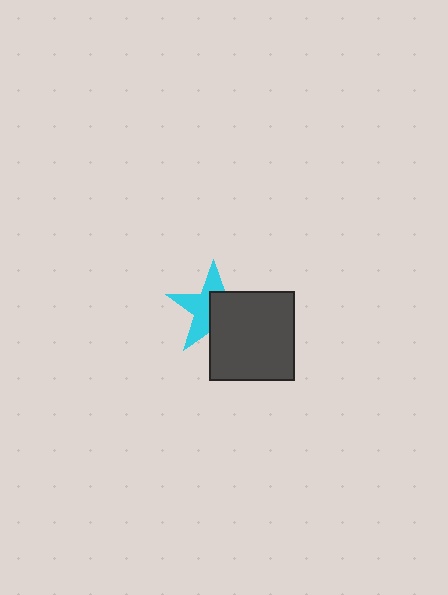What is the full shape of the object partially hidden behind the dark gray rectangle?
The partially hidden object is a cyan star.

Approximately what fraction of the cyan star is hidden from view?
Roughly 49% of the cyan star is hidden behind the dark gray rectangle.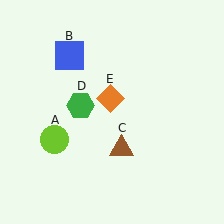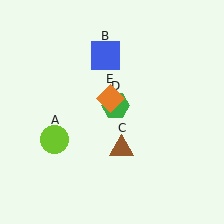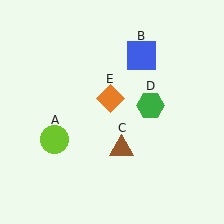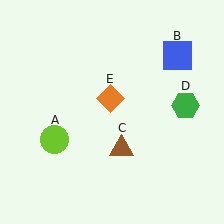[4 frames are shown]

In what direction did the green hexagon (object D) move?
The green hexagon (object D) moved right.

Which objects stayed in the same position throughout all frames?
Lime circle (object A) and brown triangle (object C) and orange diamond (object E) remained stationary.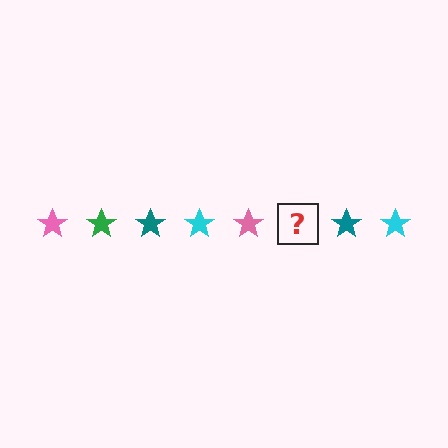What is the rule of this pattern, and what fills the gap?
The rule is that the pattern cycles through pink, green, teal, cyan stars. The gap should be filled with a green star.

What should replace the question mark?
The question mark should be replaced with a green star.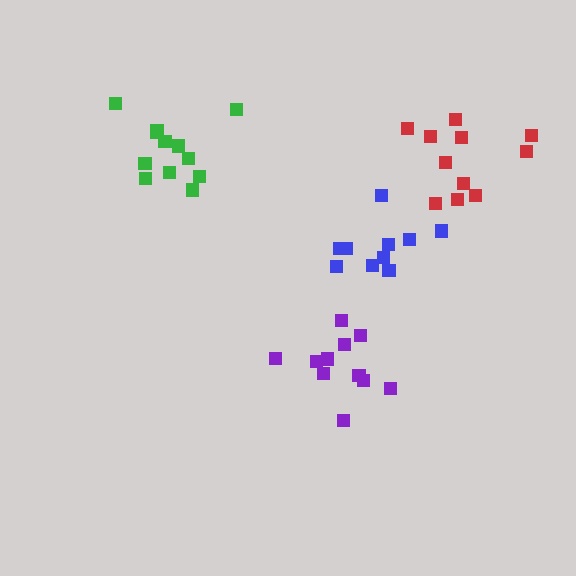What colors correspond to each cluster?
The clusters are colored: blue, purple, red, green.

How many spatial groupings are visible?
There are 4 spatial groupings.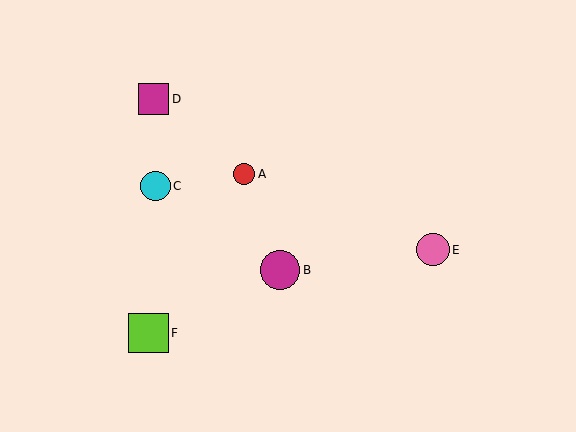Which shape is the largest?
The lime square (labeled F) is the largest.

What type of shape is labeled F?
Shape F is a lime square.